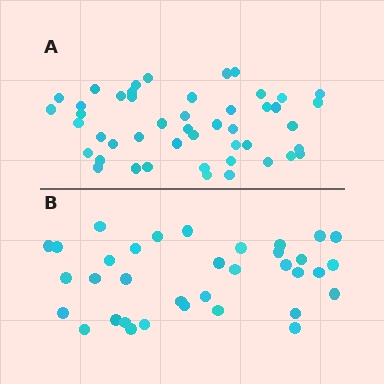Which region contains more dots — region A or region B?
Region A (the top region) has more dots.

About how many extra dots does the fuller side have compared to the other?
Region A has roughly 12 or so more dots than region B.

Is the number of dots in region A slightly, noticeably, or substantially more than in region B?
Region A has noticeably more, but not dramatically so. The ratio is roughly 1.3 to 1.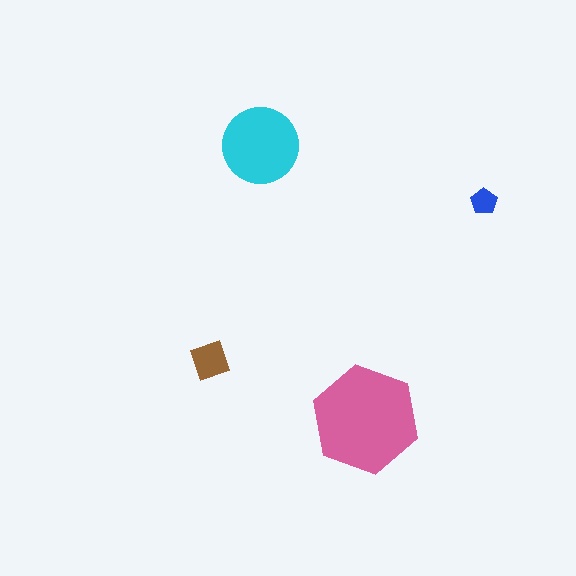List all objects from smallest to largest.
The blue pentagon, the brown diamond, the cyan circle, the pink hexagon.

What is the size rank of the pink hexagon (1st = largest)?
1st.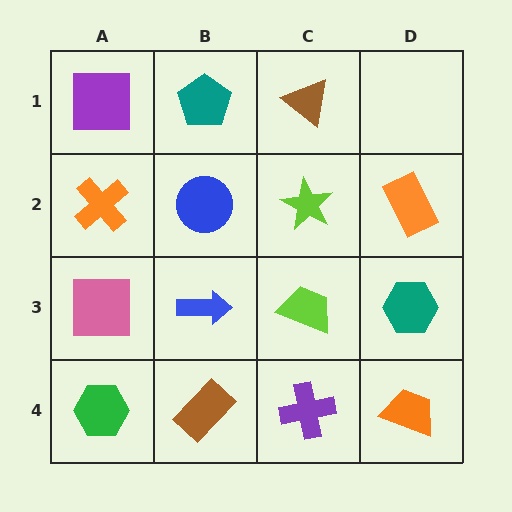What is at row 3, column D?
A teal hexagon.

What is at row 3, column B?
A blue arrow.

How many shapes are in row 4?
4 shapes.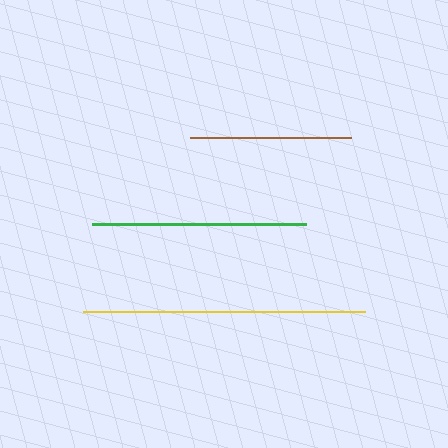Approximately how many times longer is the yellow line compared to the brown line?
The yellow line is approximately 1.7 times the length of the brown line.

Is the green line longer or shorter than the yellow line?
The yellow line is longer than the green line.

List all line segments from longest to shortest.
From longest to shortest: yellow, green, brown.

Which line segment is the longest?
The yellow line is the longest at approximately 282 pixels.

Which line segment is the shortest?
The brown line is the shortest at approximately 161 pixels.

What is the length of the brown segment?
The brown segment is approximately 161 pixels long.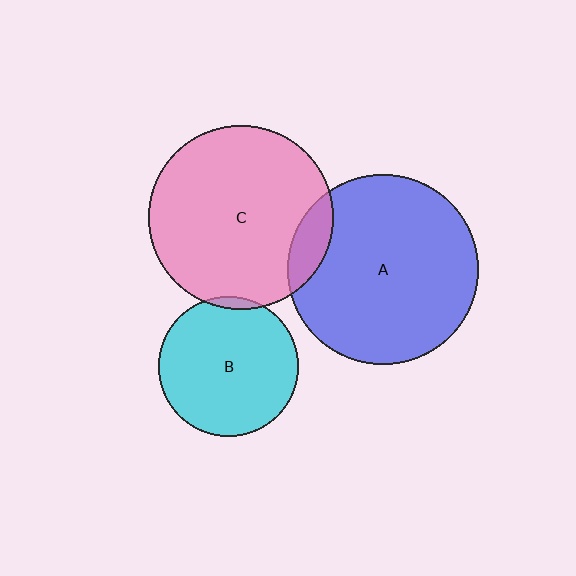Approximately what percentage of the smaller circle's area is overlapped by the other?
Approximately 5%.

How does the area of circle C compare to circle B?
Approximately 1.7 times.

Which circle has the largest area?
Circle A (blue).